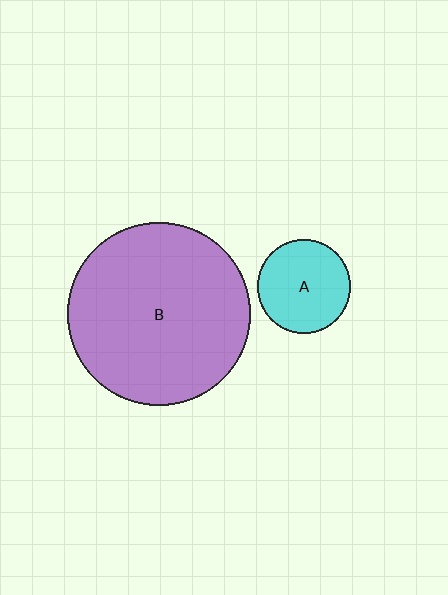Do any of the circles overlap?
No, none of the circles overlap.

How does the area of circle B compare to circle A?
Approximately 3.8 times.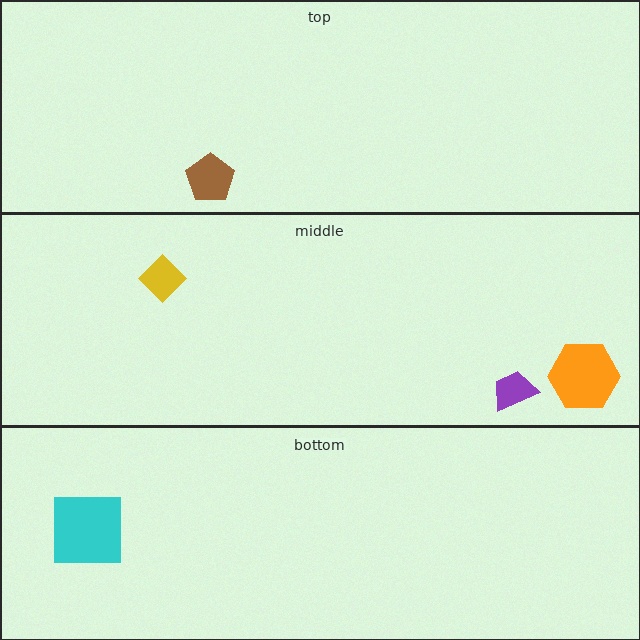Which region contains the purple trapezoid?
The middle region.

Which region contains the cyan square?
The bottom region.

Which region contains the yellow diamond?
The middle region.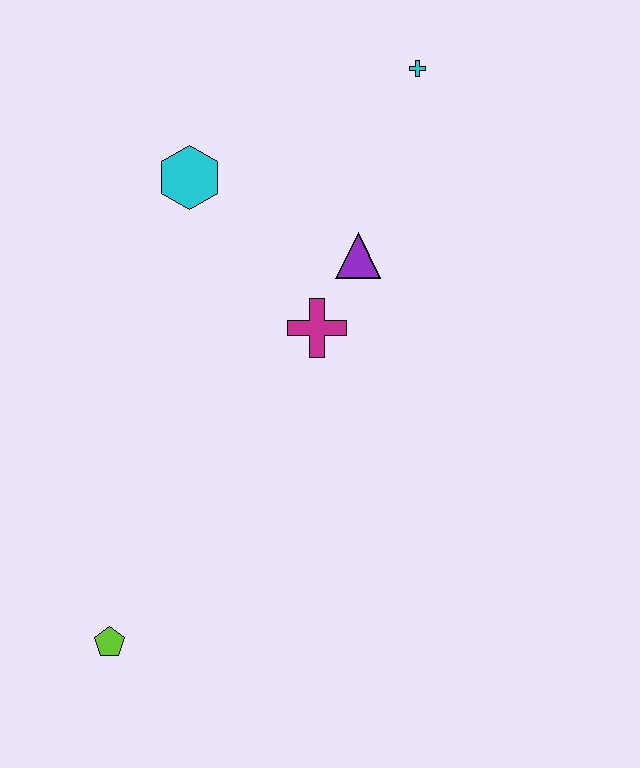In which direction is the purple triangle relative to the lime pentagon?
The purple triangle is above the lime pentagon.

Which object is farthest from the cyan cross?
The lime pentagon is farthest from the cyan cross.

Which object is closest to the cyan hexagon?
The purple triangle is closest to the cyan hexagon.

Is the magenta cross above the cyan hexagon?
No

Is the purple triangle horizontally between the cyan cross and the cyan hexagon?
Yes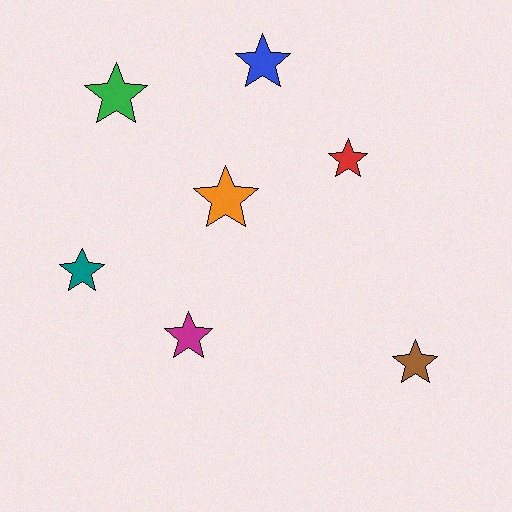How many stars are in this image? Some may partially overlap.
There are 7 stars.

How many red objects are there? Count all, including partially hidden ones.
There is 1 red object.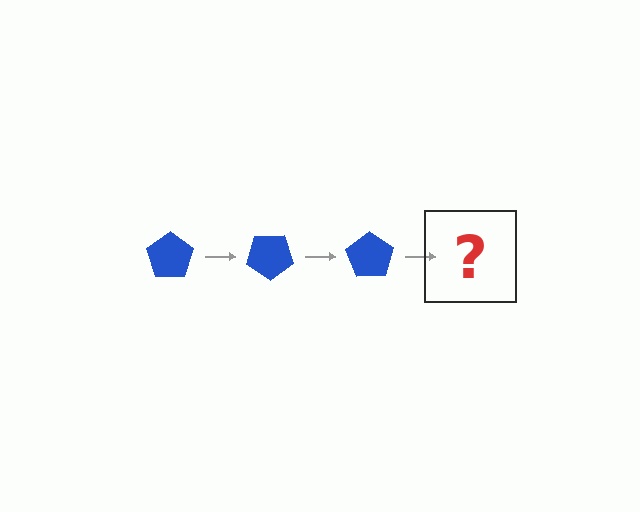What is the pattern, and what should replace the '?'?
The pattern is that the pentagon rotates 35 degrees each step. The '?' should be a blue pentagon rotated 105 degrees.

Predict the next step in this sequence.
The next step is a blue pentagon rotated 105 degrees.